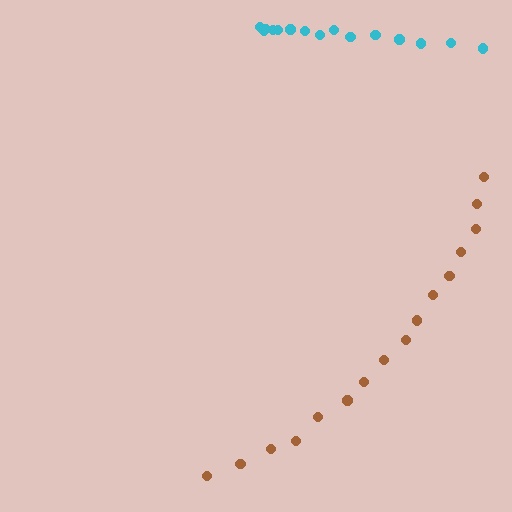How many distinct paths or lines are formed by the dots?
There are 2 distinct paths.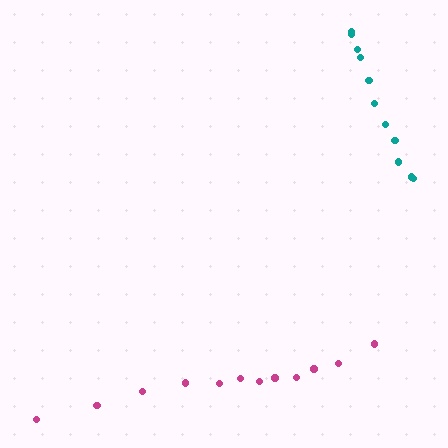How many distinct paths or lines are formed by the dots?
There are 2 distinct paths.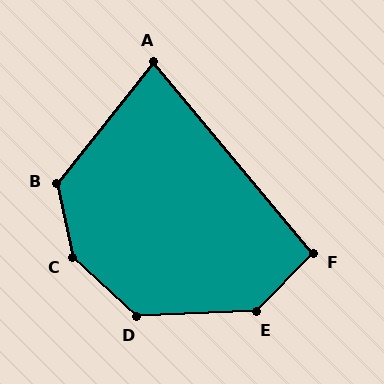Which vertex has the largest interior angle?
C, at approximately 145 degrees.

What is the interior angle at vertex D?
Approximately 135 degrees (obtuse).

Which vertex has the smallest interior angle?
A, at approximately 78 degrees.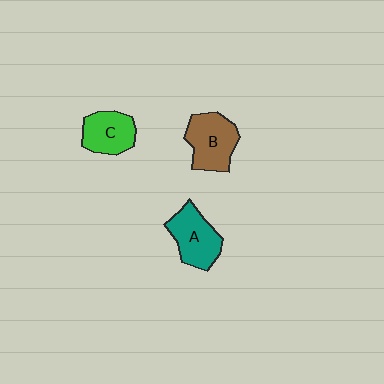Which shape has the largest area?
Shape B (brown).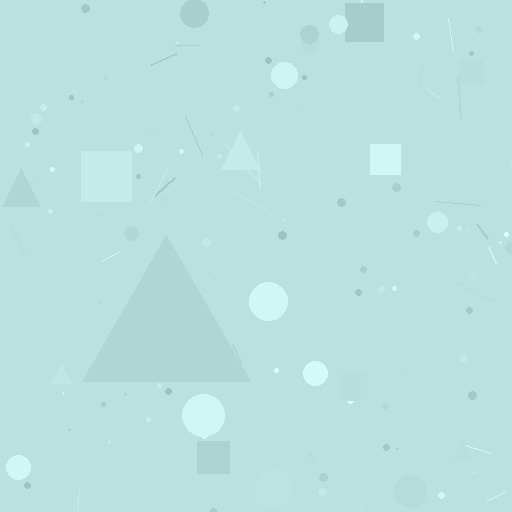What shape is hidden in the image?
A triangle is hidden in the image.